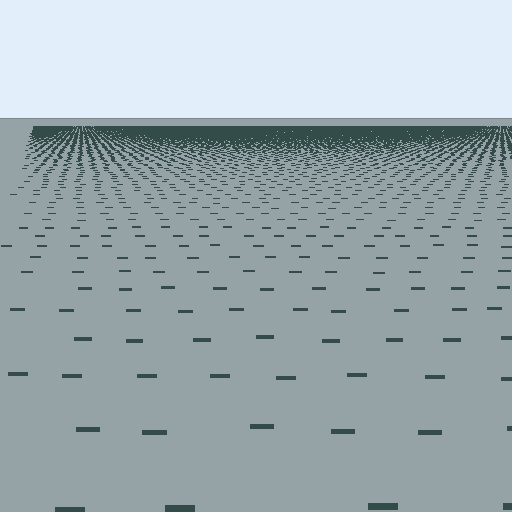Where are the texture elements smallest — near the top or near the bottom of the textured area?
Near the top.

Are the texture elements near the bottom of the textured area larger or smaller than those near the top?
Larger. Near the bottom, elements are closer to the viewer and appear at a bigger on-screen size.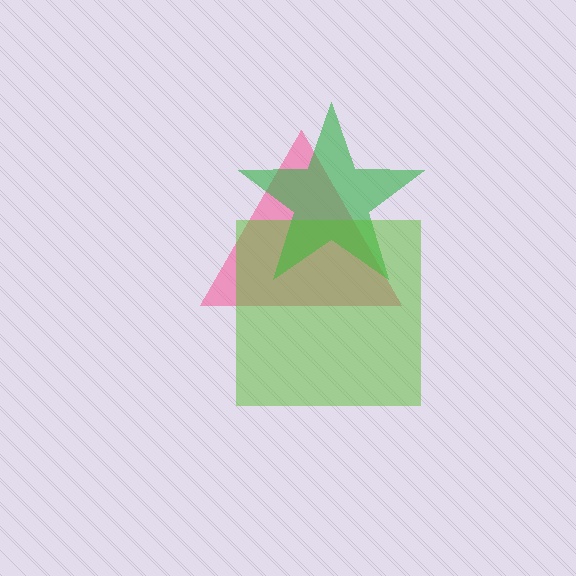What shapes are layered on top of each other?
The layered shapes are: a pink triangle, a green star, a lime square.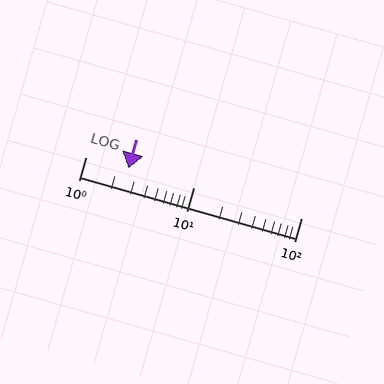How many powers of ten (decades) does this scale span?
The scale spans 2 decades, from 1 to 100.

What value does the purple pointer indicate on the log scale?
The pointer indicates approximately 2.5.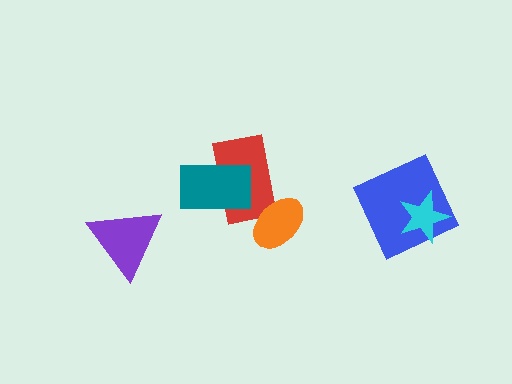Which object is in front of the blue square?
The cyan star is in front of the blue square.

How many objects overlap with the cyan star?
1 object overlaps with the cyan star.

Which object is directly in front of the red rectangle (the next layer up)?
The teal rectangle is directly in front of the red rectangle.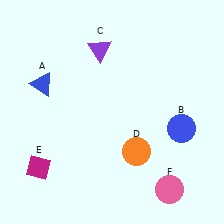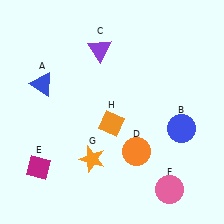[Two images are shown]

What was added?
An orange star (G), an orange diamond (H) were added in Image 2.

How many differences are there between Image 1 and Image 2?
There are 2 differences between the two images.